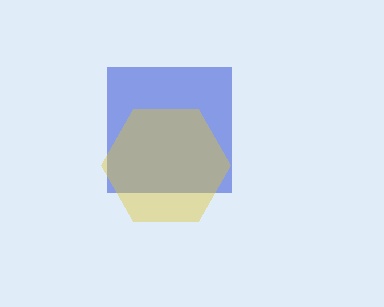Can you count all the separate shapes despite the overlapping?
Yes, there are 2 separate shapes.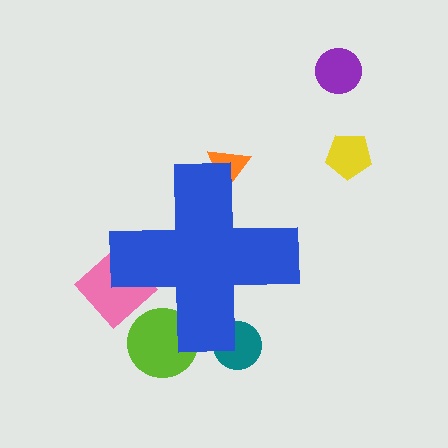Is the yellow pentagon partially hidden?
No, the yellow pentagon is fully visible.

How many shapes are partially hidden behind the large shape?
4 shapes are partially hidden.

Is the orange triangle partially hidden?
Yes, the orange triangle is partially hidden behind the blue cross.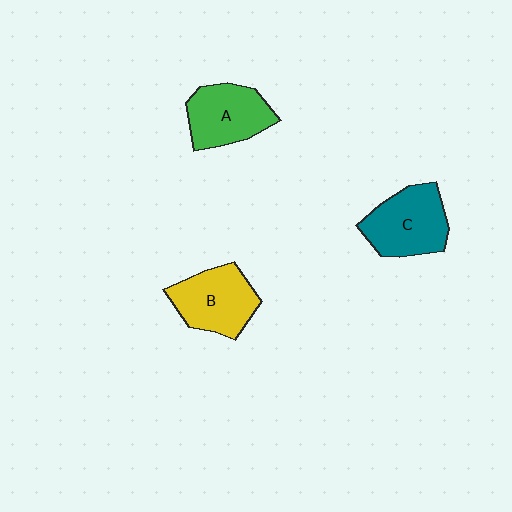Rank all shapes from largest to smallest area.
From largest to smallest: C (teal), B (yellow), A (green).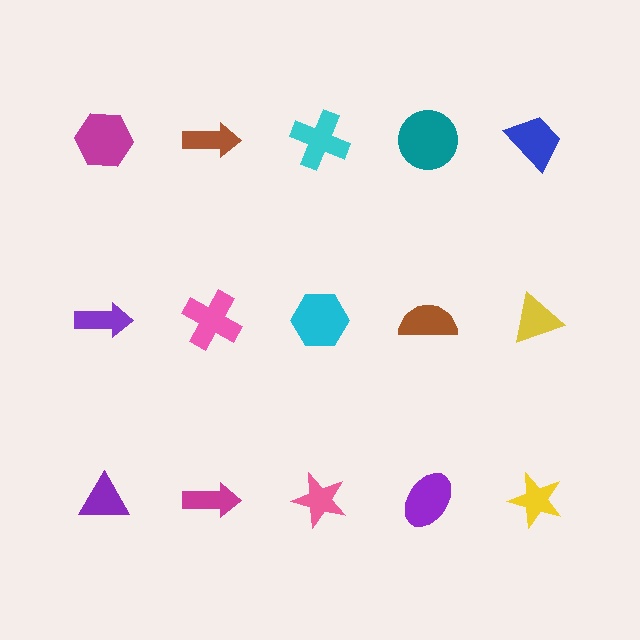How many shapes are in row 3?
5 shapes.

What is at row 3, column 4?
A purple ellipse.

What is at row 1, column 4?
A teal circle.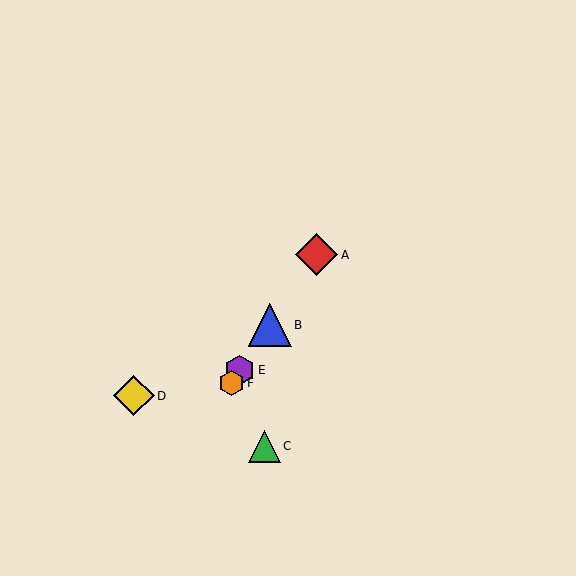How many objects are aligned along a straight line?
4 objects (A, B, E, F) are aligned along a straight line.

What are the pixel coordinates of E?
Object E is at (240, 370).